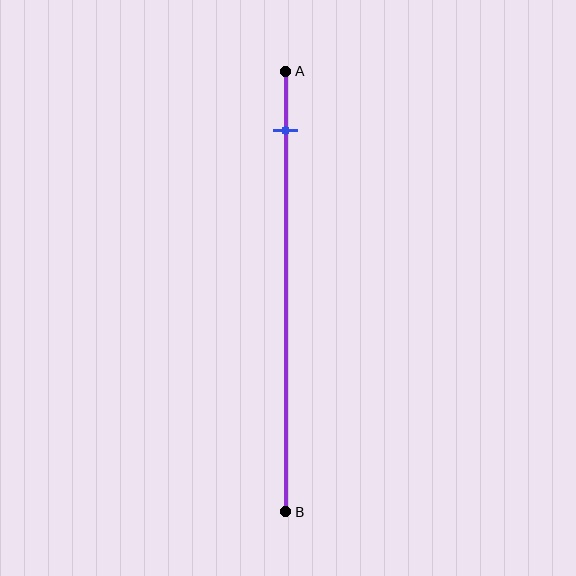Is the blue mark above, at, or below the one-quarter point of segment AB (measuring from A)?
The blue mark is above the one-quarter point of segment AB.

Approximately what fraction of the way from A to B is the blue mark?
The blue mark is approximately 15% of the way from A to B.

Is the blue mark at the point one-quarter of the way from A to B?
No, the mark is at about 15% from A, not at the 25% one-quarter point.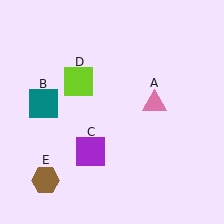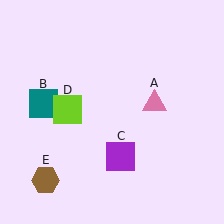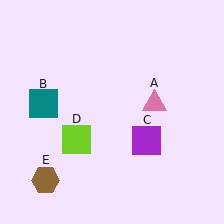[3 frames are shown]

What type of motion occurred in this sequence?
The purple square (object C), lime square (object D) rotated counterclockwise around the center of the scene.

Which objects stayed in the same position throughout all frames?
Pink triangle (object A) and teal square (object B) and brown hexagon (object E) remained stationary.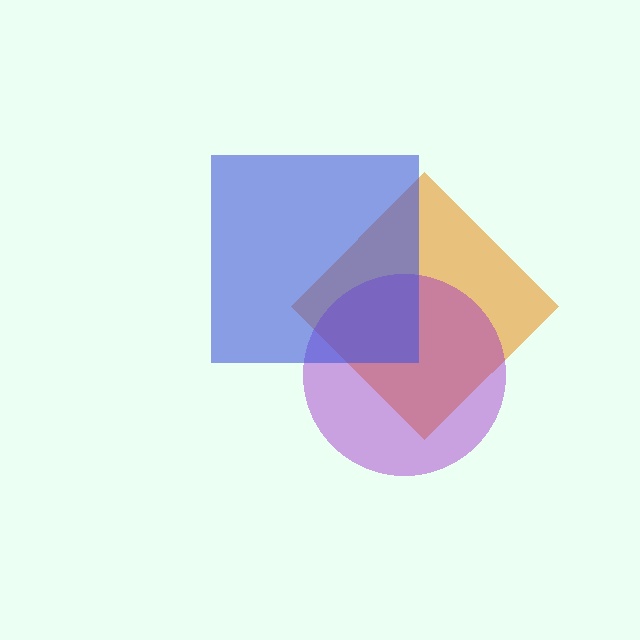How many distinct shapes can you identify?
There are 3 distinct shapes: an orange diamond, a purple circle, a blue square.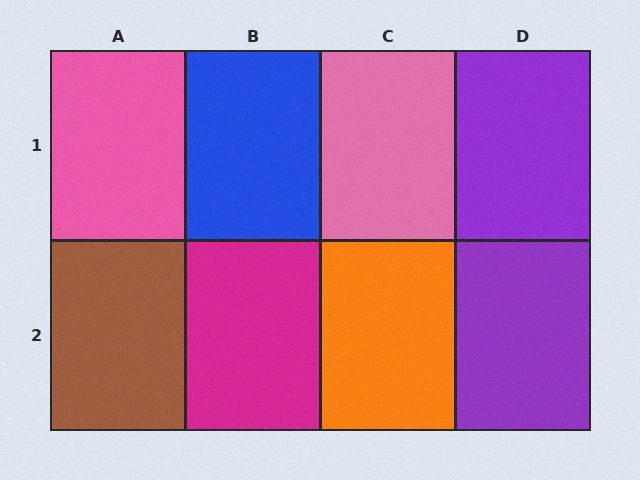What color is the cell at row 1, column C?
Pink.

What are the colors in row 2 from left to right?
Brown, magenta, orange, purple.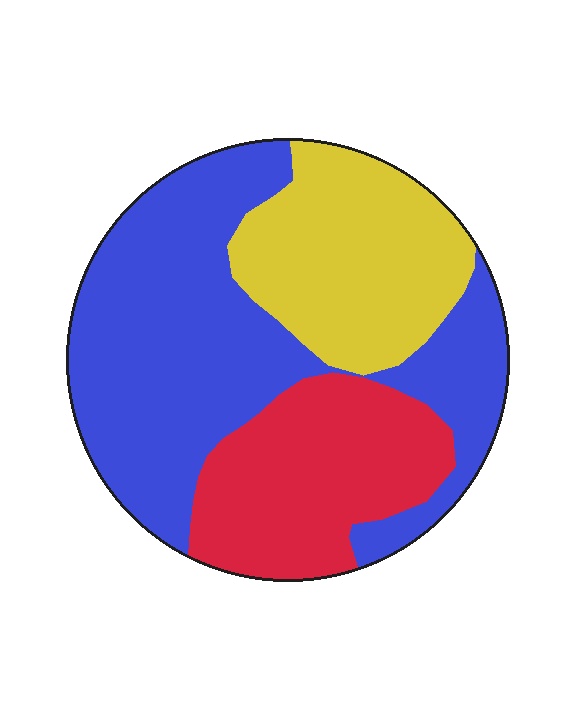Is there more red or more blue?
Blue.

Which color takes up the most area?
Blue, at roughly 50%.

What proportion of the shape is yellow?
Yellow takes up about one quarter (1/4) of the shape.